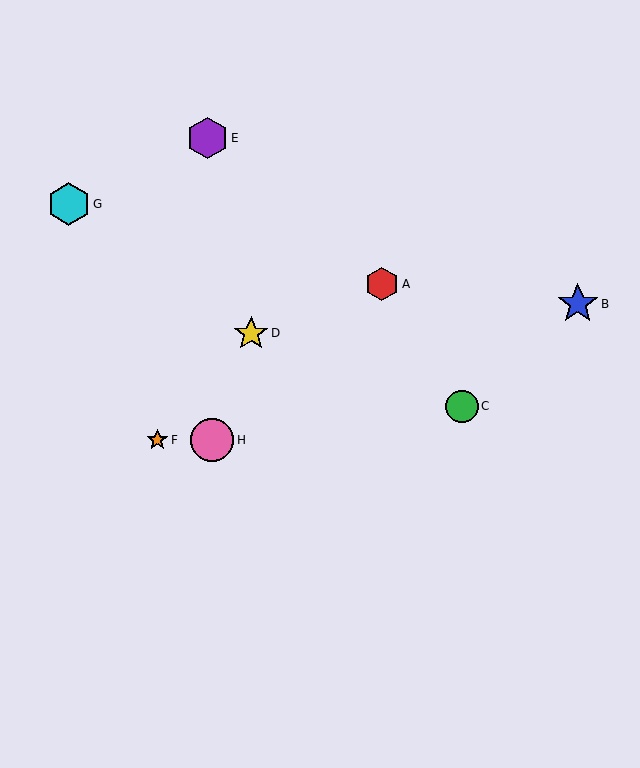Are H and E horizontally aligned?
No, H is at y≈440 and E is at y≈138.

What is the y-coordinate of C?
Object C is at y≈406.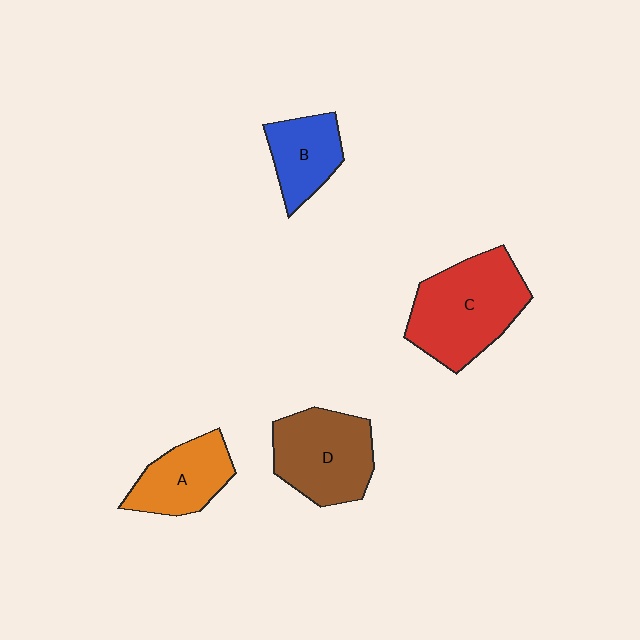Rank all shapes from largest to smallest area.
From largest to smallest: C (red), D (brown), A (orange), B (blue).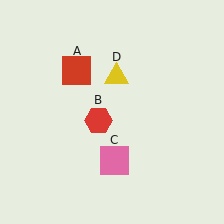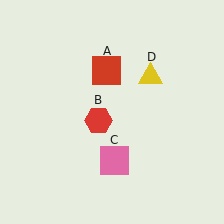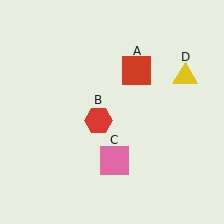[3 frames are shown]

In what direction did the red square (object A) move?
The red square (object A) moved right.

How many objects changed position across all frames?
2 objects changed position: red square (object A), yellow triangle (object D).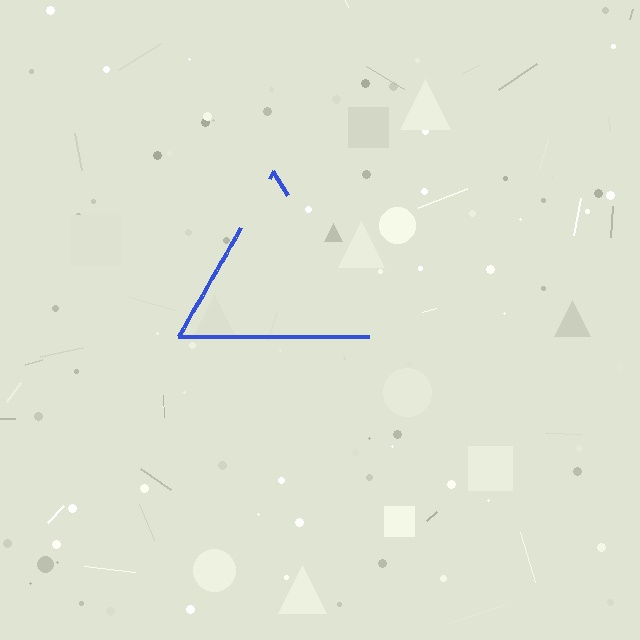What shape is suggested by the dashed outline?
The dashed outline suggests a triangle.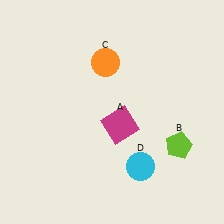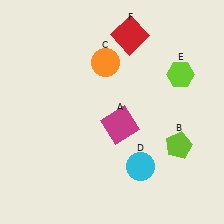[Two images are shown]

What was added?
A lime hexagon (E), a red square (F) were added in Image 2.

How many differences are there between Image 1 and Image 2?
There are 2 differences between the two images.